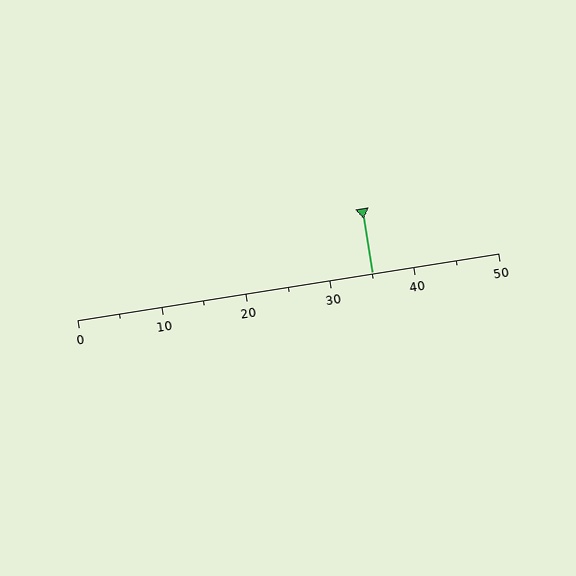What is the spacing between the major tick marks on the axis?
The major ticks are spaced 10 apart.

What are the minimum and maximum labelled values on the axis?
The axis runs from 0 to 50.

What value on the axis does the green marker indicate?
The marker indicates approximately 35.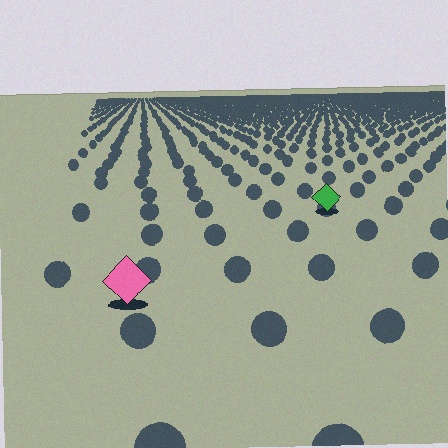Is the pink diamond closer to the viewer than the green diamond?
Yes. The pink diamond is closer — you can tell from the texture gradient: the ground texture is coarser near it.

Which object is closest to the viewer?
The pink diamond is closest. The texture marks near it are larger and more spread out.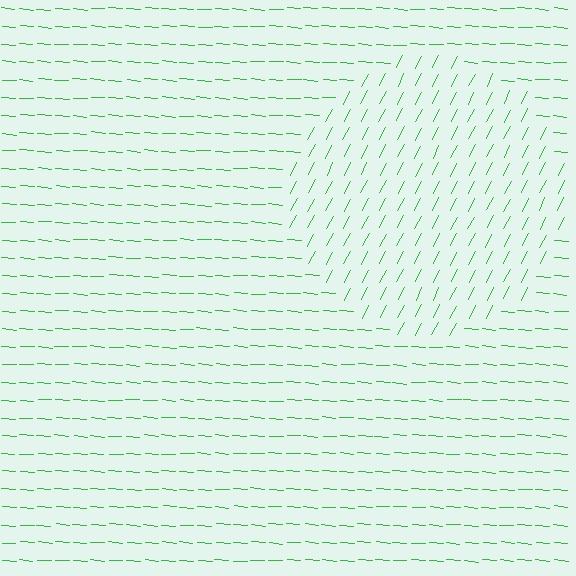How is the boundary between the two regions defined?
The boundary is defined purely by a change in line orientation (approximately 67 degrees difference). All lines are the same color and thickness.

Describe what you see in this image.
The image is filled with small green line segments. A circle region in the image has lines oriented differently from the surrounding lines, creating a visible texture boundary.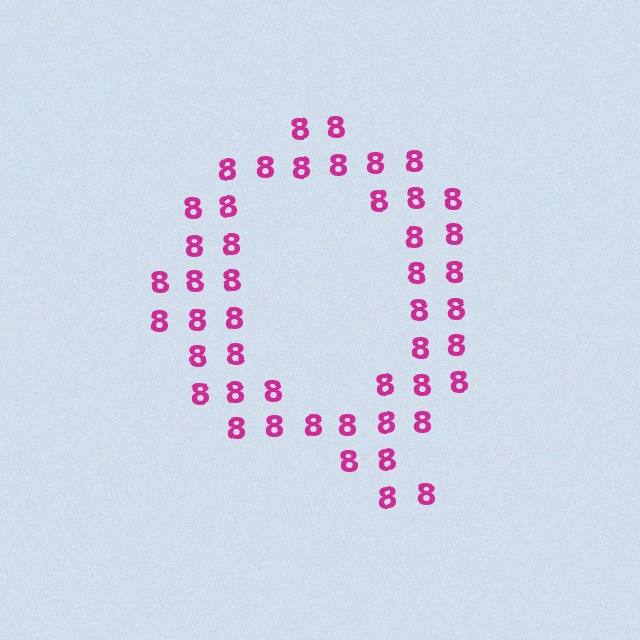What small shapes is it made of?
It is made of small digit 8's.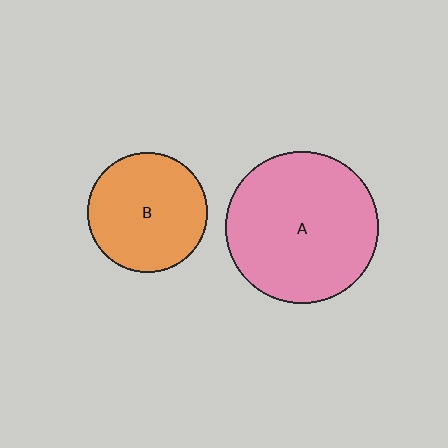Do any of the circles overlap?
No, none of the circles overlap.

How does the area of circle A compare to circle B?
Approximately 1.6 times.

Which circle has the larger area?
Circle A (pink).